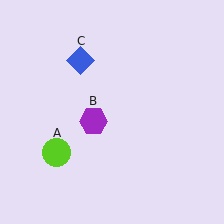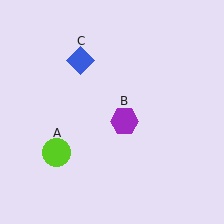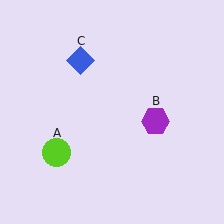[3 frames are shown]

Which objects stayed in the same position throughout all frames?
Lime circle (object A) and blue diamond (object C) remained stationary.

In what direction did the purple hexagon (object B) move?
The purple hexagon (object B) moved right.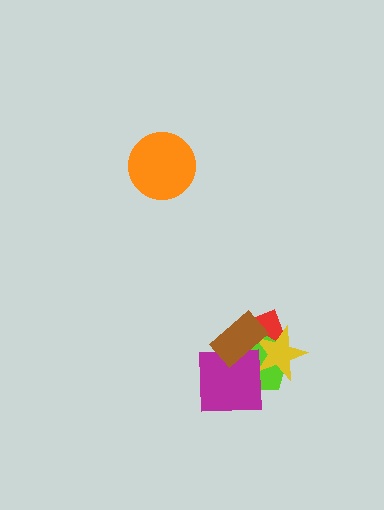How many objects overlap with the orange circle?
0 objects overlap with the orange circle.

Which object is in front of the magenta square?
The brown rectangle is in front of the magenta square.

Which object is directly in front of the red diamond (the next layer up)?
The lime pentagon is directly in front of the red diamond.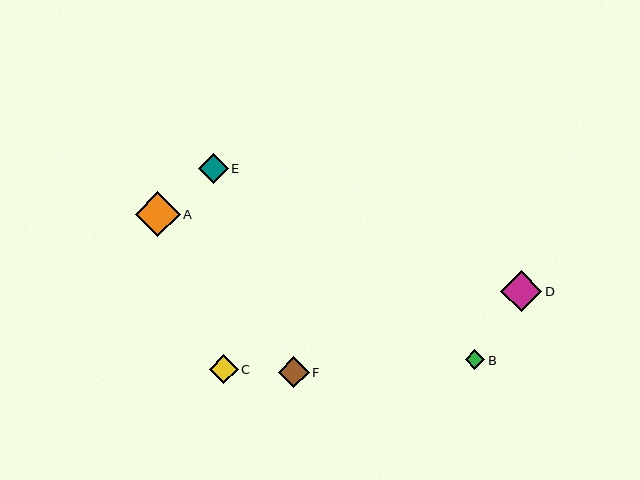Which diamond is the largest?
Diamond A is the largest with a size of approximately 45 pixels.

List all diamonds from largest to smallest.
From largest to smallest: A, D, F, E, C, B.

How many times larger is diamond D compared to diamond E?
Diamond D is approximately 1.4 times the size of diamond E.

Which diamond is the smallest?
Diamond B is the smallest with a size of approximately 20 pixels.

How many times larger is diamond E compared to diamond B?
Diamond E is approximately 1.5 times the size of diamond B.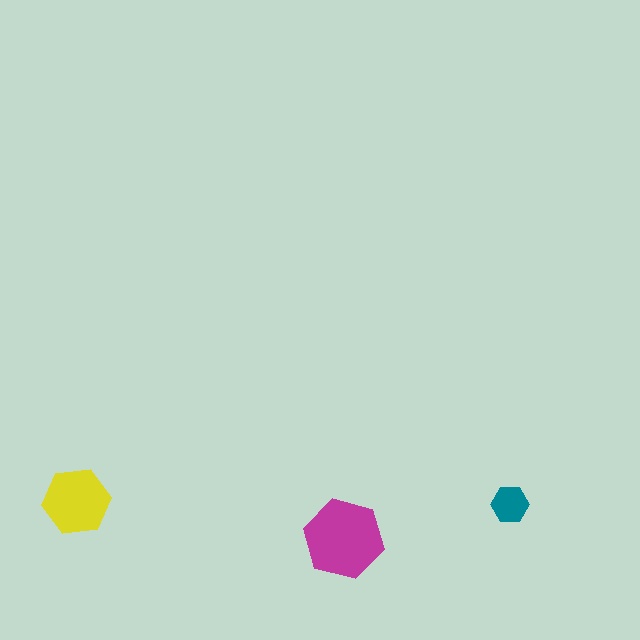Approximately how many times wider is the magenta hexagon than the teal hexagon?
About 2 times wider.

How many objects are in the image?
There are 3 objects in the image.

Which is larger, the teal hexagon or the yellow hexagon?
The yellow one.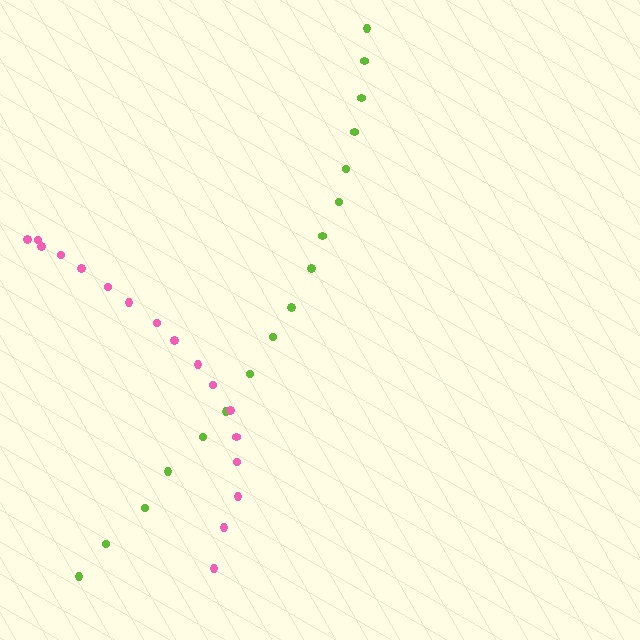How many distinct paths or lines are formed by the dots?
There are 2 distinct paths.